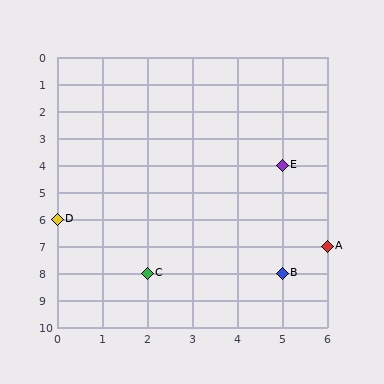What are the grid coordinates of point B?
Point B is at grid coordinates (5, 8).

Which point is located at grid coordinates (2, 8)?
Point C is at (2, 8).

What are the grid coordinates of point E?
Point E is at grid coordinates (5, 4).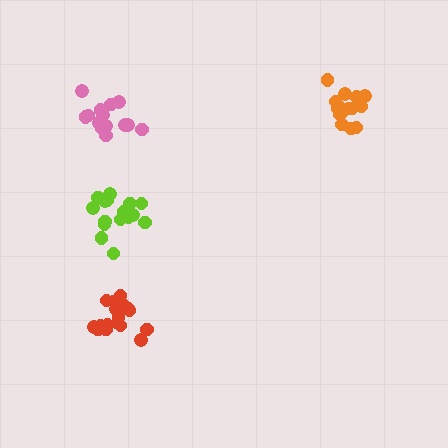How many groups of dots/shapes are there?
There are 4 groups.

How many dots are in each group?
Group 1: 16 dots, Group 2: 14 dots, Group 3: 15 dots, Group 4: 17 dots (62 total).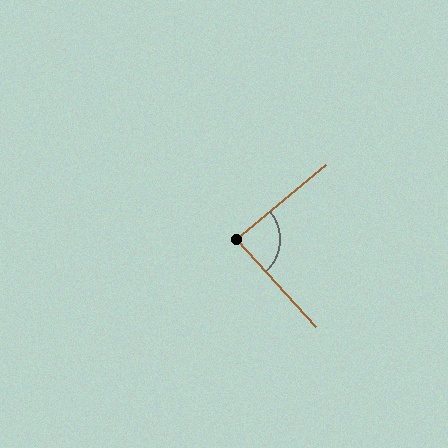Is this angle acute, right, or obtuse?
It is approximately a right angle.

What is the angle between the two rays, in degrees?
Approximately 88 degrees.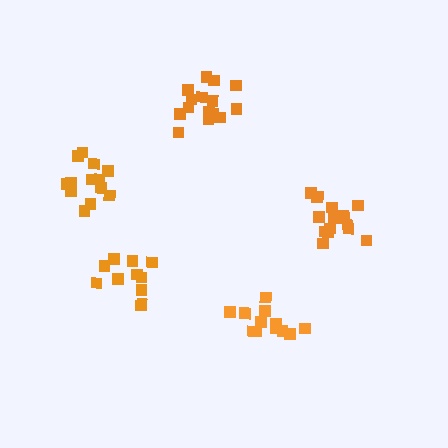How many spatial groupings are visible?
There are 5 spatial groupings.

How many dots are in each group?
Group 1: 16 dots, Group 2: 12 dots, Group 3: 15 dots, Group 4: 11 dots, Group 5: 13 dots (67 total).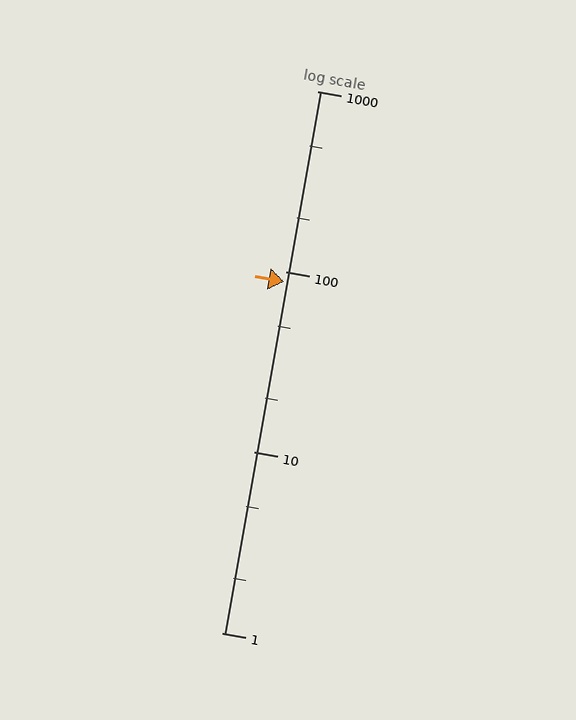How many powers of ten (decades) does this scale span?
The scale spans 3 decades, from 1 to 1000.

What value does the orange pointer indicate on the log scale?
The pointer indicates approximately 88.